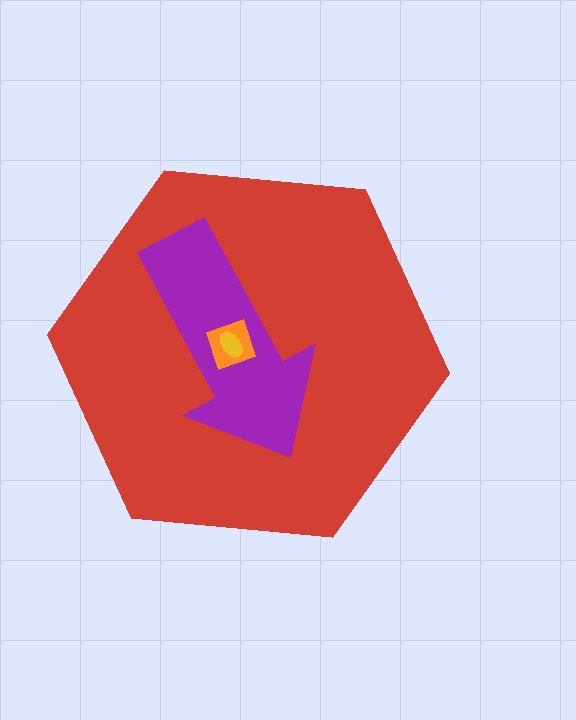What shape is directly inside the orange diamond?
The yellow ellipse.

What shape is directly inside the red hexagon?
The purple arrow.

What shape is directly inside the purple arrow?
The orange diamond.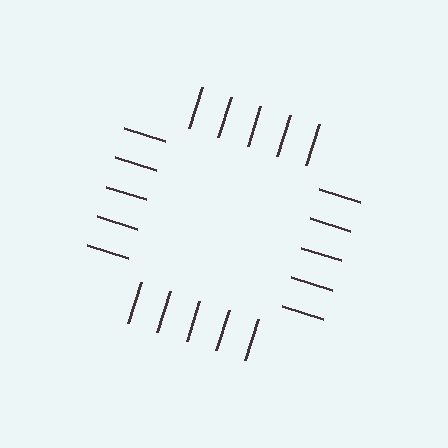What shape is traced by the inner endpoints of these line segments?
An illusory square — the line segments terminate on its edges but no continuous stroke is drawn.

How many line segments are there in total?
20 — 5 along each of the 4 edges.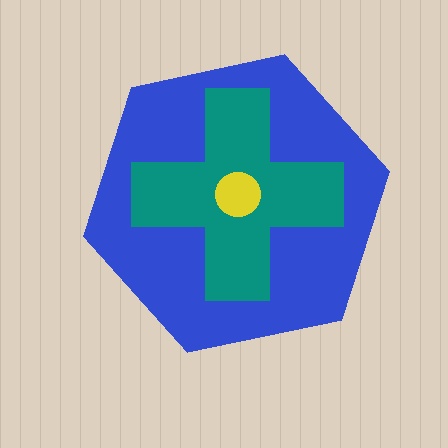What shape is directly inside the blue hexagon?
The teal cross.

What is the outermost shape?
The blue hexagon.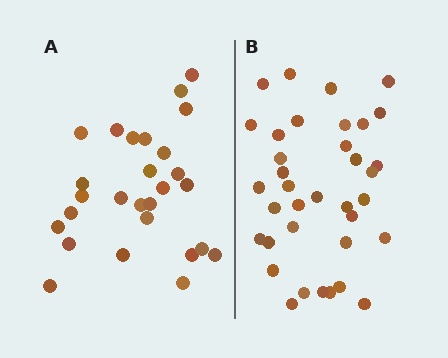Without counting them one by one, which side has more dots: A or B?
Region B (the right region) has more dots.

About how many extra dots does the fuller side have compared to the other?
Region B has roughly 8 or so more dots than region A.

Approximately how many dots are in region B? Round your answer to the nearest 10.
About 40 dots. (The exact count is 36, which rounds to 40.)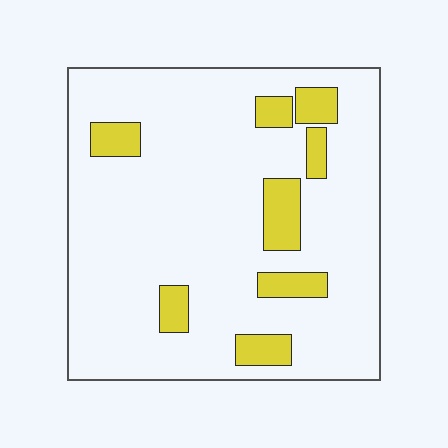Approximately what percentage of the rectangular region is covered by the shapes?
Approximately 15%.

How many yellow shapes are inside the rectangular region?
8.